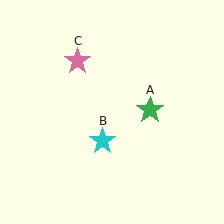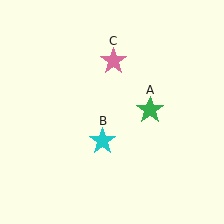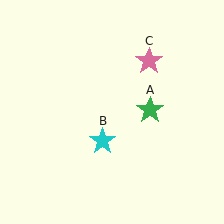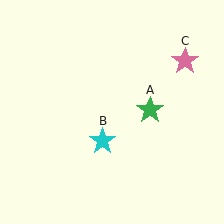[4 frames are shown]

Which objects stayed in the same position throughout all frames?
Green star (object A) and cyan star (object B) remained stationary.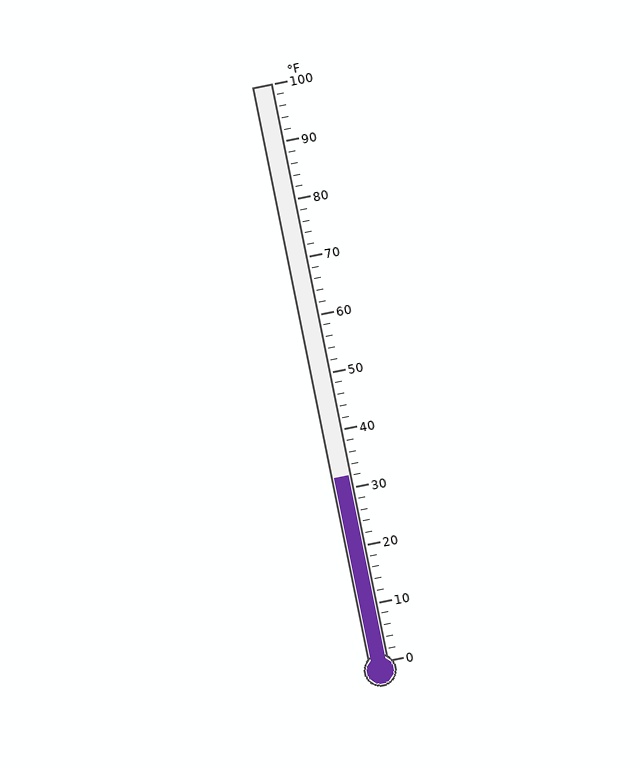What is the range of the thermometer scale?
The thermometer scale ranges from 0°F to 100°F.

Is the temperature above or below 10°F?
The temperature is above 10°F.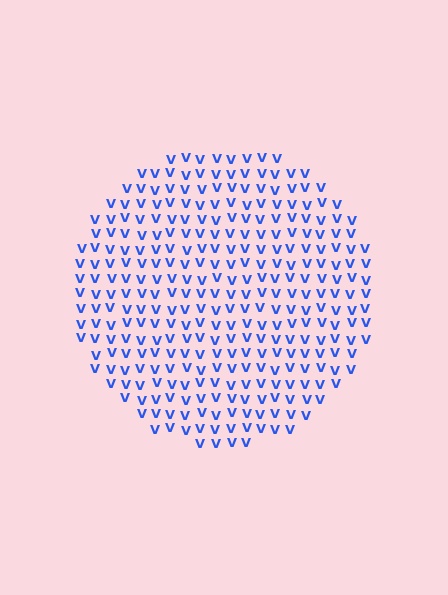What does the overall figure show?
The overall figure shows a circle.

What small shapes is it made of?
It is made of small letter V's.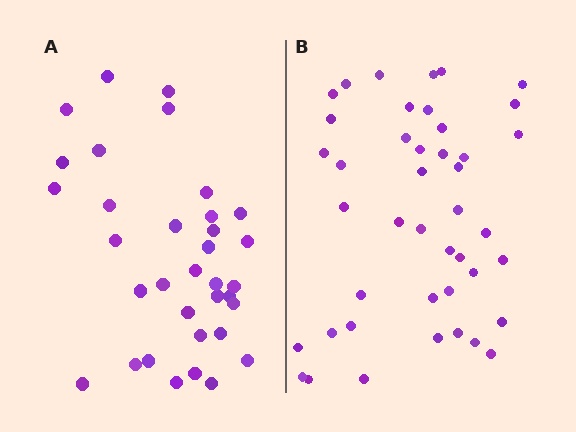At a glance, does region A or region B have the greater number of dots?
Region B (the right region) has more dots.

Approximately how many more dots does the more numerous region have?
Region B has roughly 8 or so more dots than region A.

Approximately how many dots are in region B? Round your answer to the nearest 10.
About 40 dots. (The exact count is 43, which rounds to 40.)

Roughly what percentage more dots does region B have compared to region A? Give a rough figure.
About 25% more.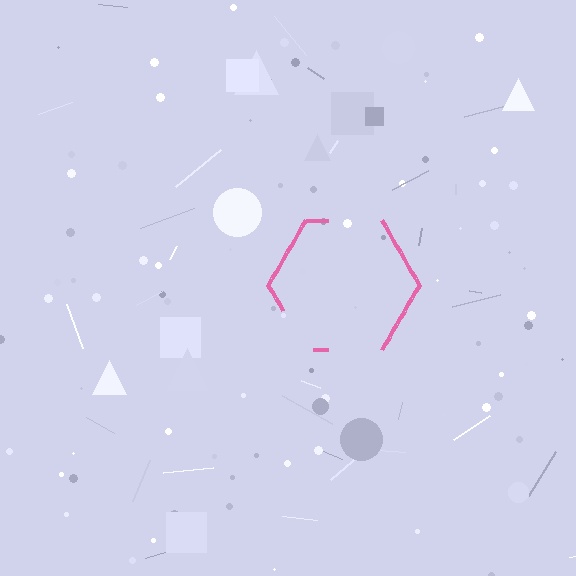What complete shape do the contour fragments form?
The contour fragments form a hexagon.